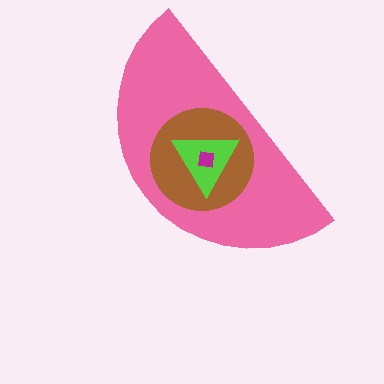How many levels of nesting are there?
4.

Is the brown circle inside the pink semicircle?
Yes.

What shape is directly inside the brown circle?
The lime triangle.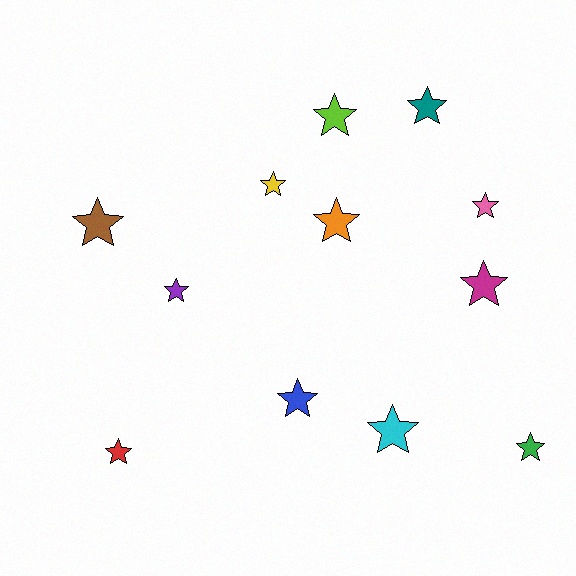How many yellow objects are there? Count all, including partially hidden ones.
There is 1 yellow object.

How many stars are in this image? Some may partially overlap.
There are 12 stars.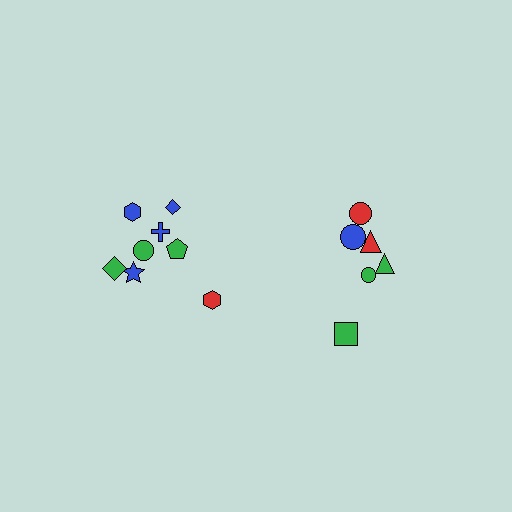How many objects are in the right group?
There are 6 objects.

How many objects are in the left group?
There are 8 objects.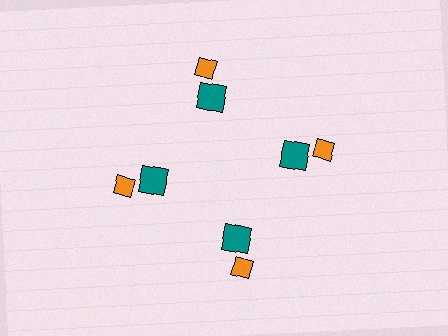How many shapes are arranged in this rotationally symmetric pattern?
There are 8 shapes, arranged in 4 groups of 2.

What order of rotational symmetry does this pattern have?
This pattern has 4-fold rotational symmetry.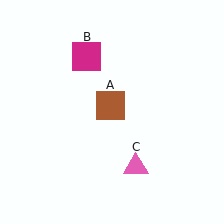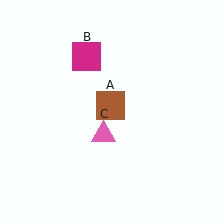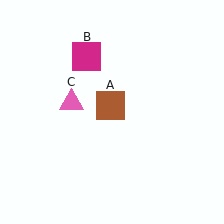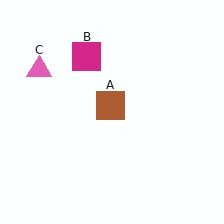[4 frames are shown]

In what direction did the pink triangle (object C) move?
The pink triangle (object C) moved up and to the left.